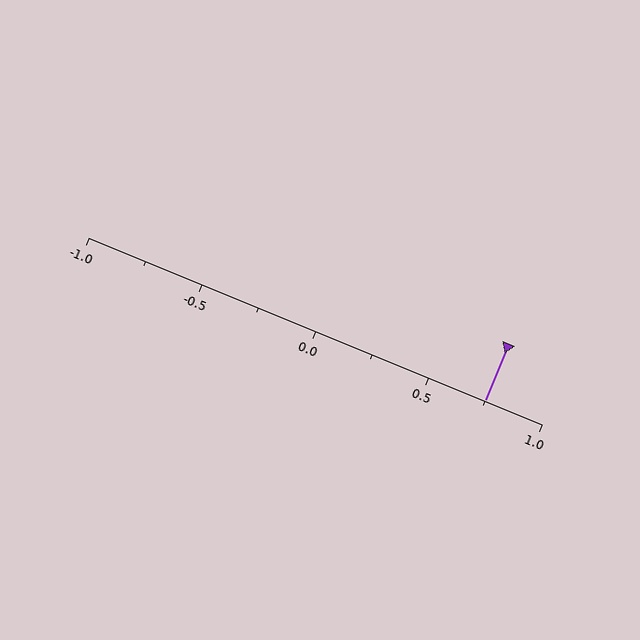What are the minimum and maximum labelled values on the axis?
The axis runs from -1.0 to 1.0.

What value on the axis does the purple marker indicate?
The marker indicates approximately 0.75.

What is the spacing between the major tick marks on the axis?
The major ticks are spaced 0.5 apart.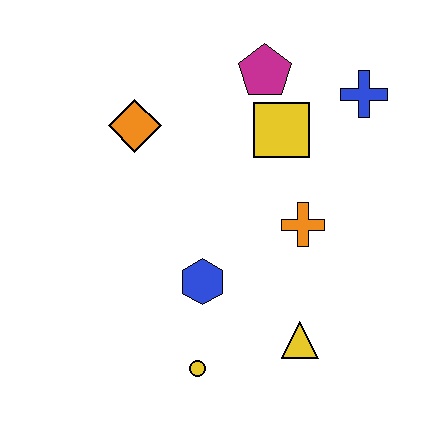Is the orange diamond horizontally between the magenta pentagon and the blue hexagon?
No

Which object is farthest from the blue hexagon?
The blue cross is farthest from the blue hexagon.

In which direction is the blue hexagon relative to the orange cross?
The blue hexagon is to the left of the orange cross.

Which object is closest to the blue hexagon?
The yellow circle is closest to the blue hexagon.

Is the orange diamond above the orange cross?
Yes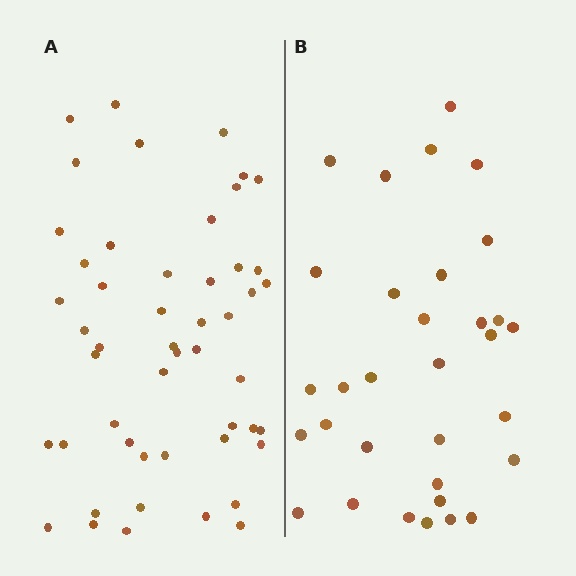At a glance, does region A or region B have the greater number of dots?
Region A (the left region) has more dots.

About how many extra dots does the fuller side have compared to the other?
Region A has approximately 20 more dots than region B.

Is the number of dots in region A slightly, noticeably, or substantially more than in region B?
Region A has substantially more. The ratio is roughly 1.6 to 1.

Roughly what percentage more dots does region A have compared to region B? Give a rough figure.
About 55% more.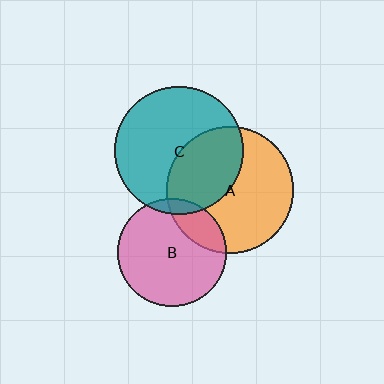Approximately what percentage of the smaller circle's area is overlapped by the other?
Approximately 40%.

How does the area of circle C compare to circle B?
Approximately 1.4 times.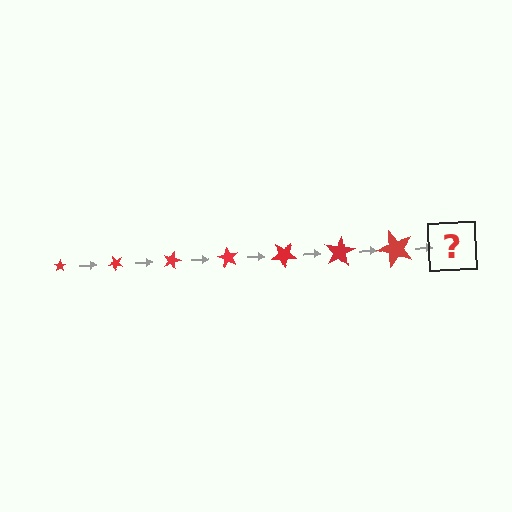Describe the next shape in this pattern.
It should be a star, larger than the previous one and rotated 315 degrees from the start.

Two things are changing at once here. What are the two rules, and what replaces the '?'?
The two rules are that the star grows larger each step and it rotates 45 degrees each step. The '?' should be a star, larger than the previous one and rotated 315 degrees from the start.